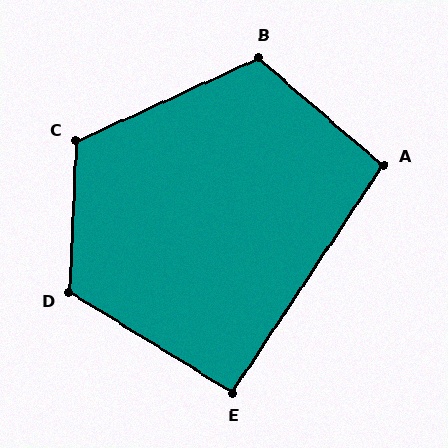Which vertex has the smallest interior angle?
E, at approximately 92 degrees.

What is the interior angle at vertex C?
Approximately 117 degrees (obtuse).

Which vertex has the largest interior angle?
D, at approximately 119 degrees.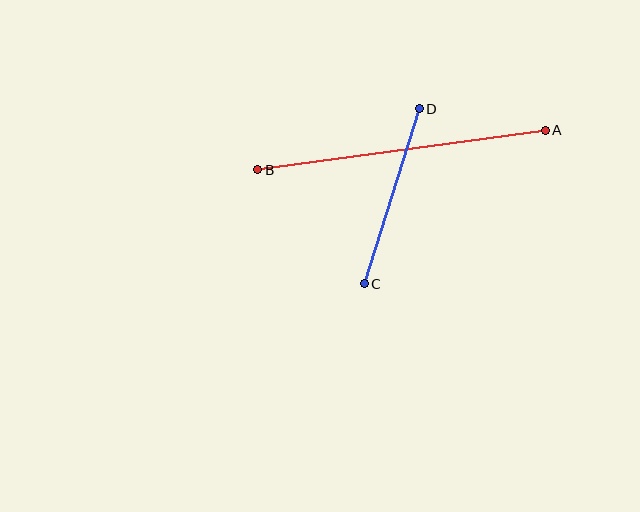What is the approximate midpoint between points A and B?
The midpoint is at approximately (401, 150) pixels.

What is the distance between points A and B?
The distance is approximately 290 pixels.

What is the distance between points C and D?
The distance is approximately 184 pixels.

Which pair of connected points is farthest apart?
Points A and B are farthest apart.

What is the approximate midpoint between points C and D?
The midpoint is at approximately (392, 196) pixels.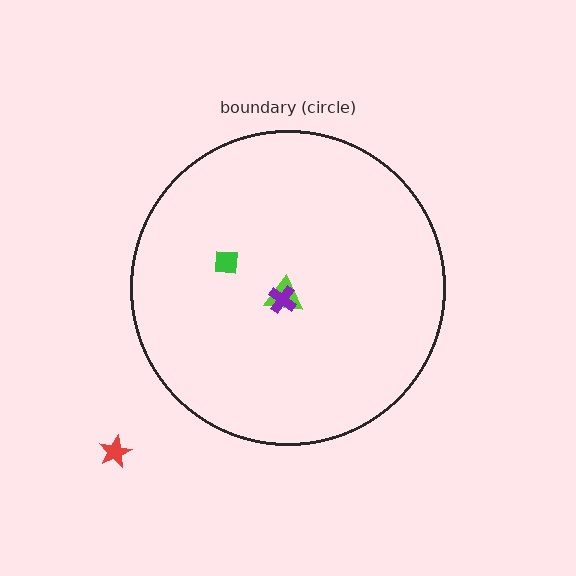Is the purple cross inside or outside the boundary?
Inside.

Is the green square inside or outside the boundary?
Inside.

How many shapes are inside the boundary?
3 inside, 1 outside.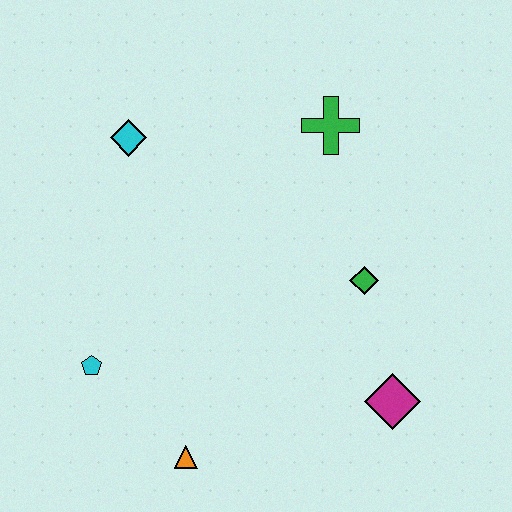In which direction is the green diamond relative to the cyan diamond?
The green diamond is to the right of the cyan diamond.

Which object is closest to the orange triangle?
The cyan pentagon is closest to the orange triangle.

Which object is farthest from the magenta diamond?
The cyan diamond is farthest from the magenta diamond.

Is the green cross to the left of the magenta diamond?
Yes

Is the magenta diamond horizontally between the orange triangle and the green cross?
No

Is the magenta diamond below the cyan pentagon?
Yes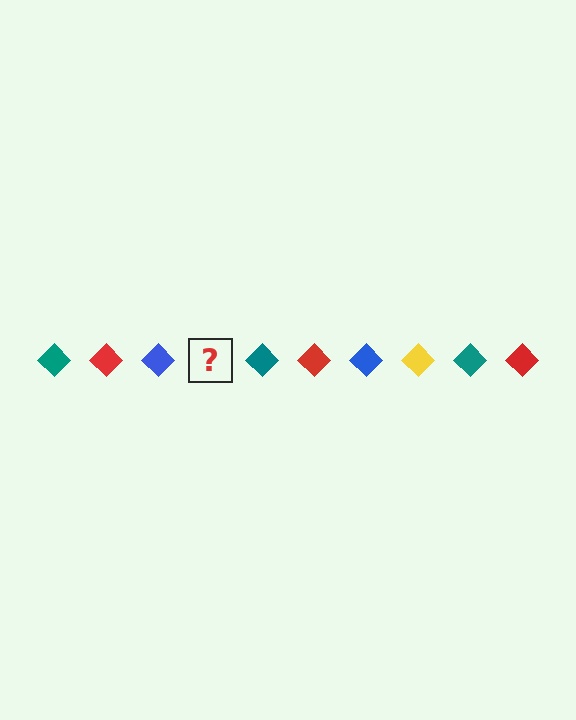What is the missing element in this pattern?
The missing element is a yellow diamond.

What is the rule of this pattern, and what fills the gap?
The rule is that the pattern cycles through teal, red, blue, yellow diamonds. The gap should be filled with a yellow diamond.